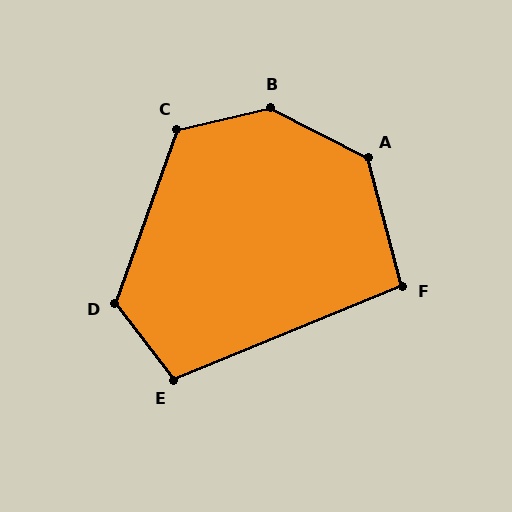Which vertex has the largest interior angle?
B, at approximately 140 degrees.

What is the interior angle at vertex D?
Approximately 123 degrees (obtuse).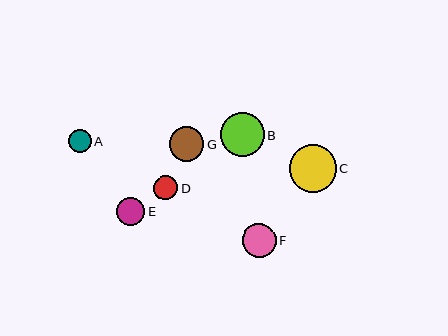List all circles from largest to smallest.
From largest to smallest: C, B, G, F, E, D, A.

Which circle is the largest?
Circle C is the largest with a size of approximately 47 pixels.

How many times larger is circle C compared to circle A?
Circle C is approximately 2.1 times the size of circle A.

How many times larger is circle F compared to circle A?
Circle F is approximately 1.5 times the size of circle A.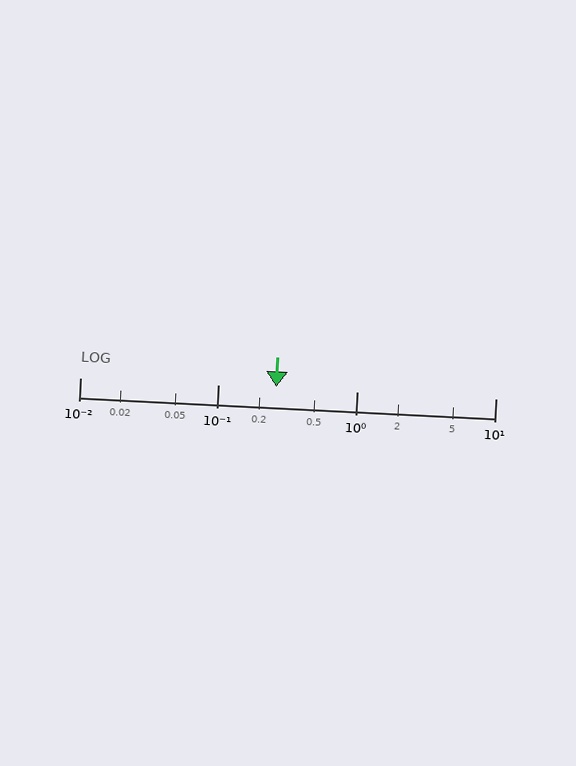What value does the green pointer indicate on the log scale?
The pointer indicates approximately 0.26.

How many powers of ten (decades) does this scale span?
The scale spans 3 decades, from 0.01 to 10.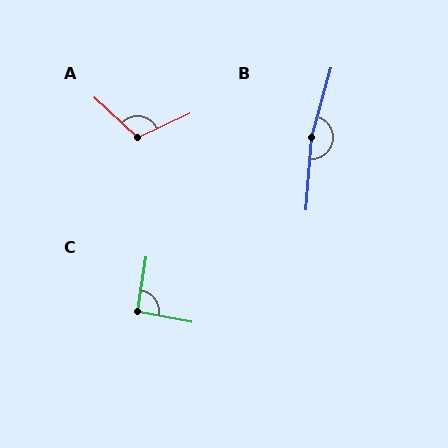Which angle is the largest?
B, at approximately 169 degrees.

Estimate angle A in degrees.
Approximately 112 degrees.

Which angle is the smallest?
C, at approximately 91 degrees.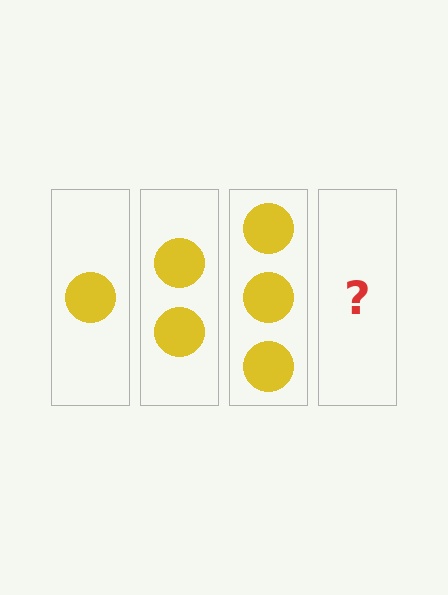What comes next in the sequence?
The next element should be 4 circles.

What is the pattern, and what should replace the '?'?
The pattern is that each step adds one more circle. The '?' should be 4 circles.